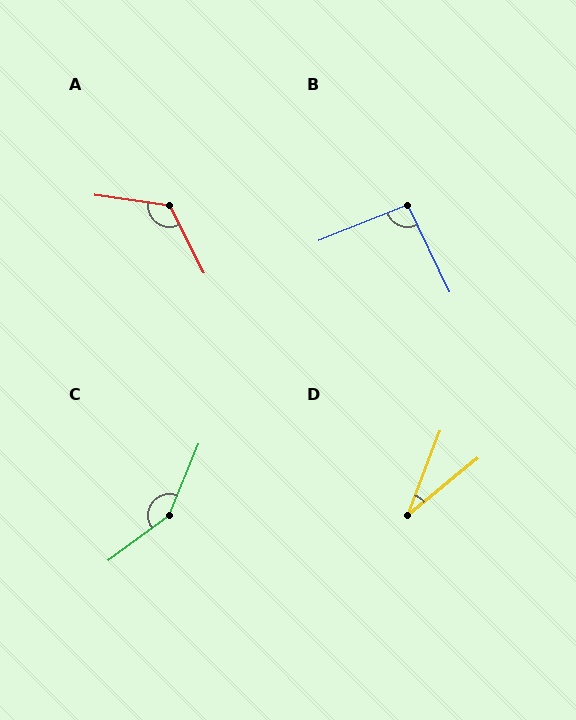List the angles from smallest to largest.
D (30°), B (94°), A (125°), C (149°).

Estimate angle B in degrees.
Approximately 94 degrees.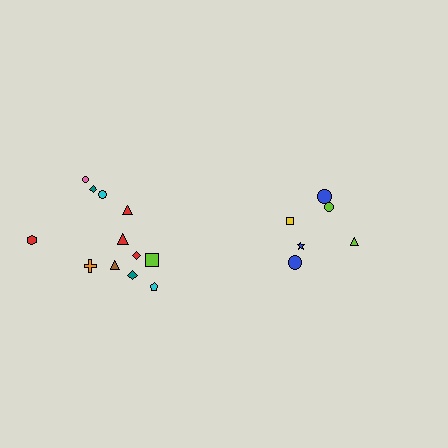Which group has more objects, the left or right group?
The left group.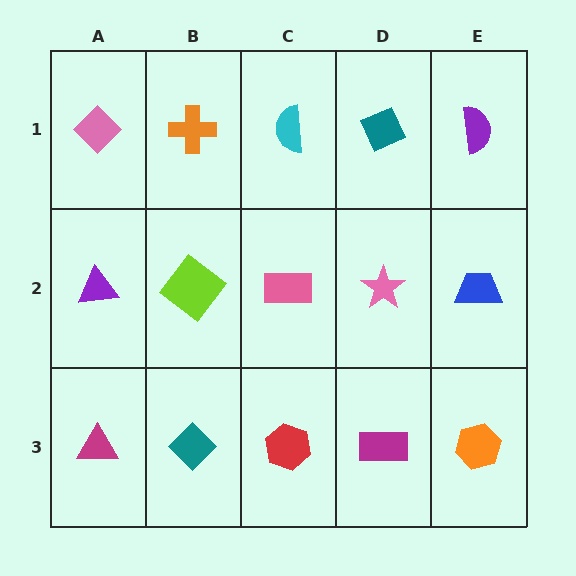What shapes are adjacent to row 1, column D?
A pink star (row 2, column D), a cyan semicircle (row 1, column C), a purple semicircle (row 1, column E).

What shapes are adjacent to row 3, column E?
A blue trapezoid (row 2, column E), a magenta rectangle (row 3, column D).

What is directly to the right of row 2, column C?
A pink star.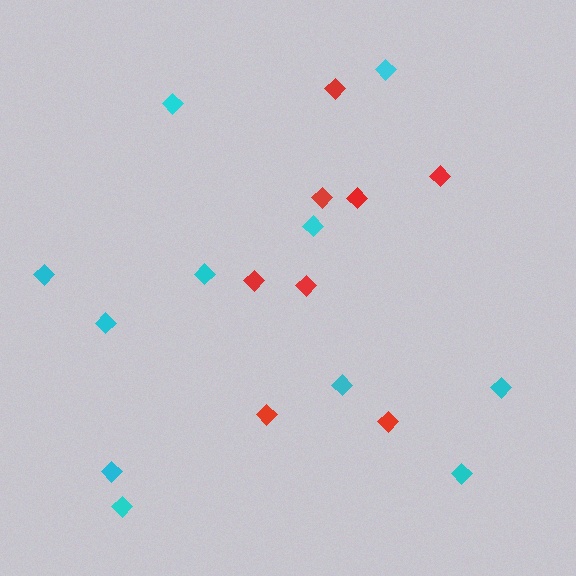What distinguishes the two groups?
There are 2 groups: one group of red diamonds (8) and one group of cyan diamonds (11).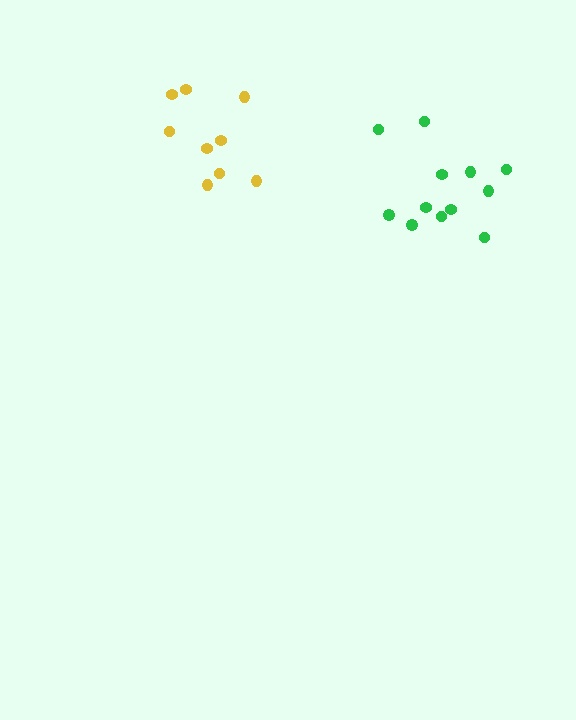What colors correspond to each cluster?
The clusters are colored: green, yellow.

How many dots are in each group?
Group 1: 12 dots, Group 2: 9 dots (21 total).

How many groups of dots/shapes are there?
There are 2 groups.